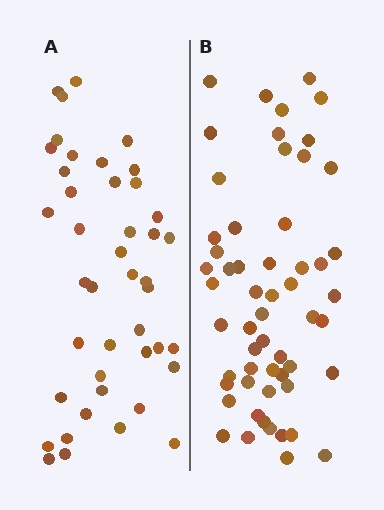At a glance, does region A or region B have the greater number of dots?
Region B (the right region) has more dots.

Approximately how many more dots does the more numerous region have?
Region B has approximately 15 more dots than region A.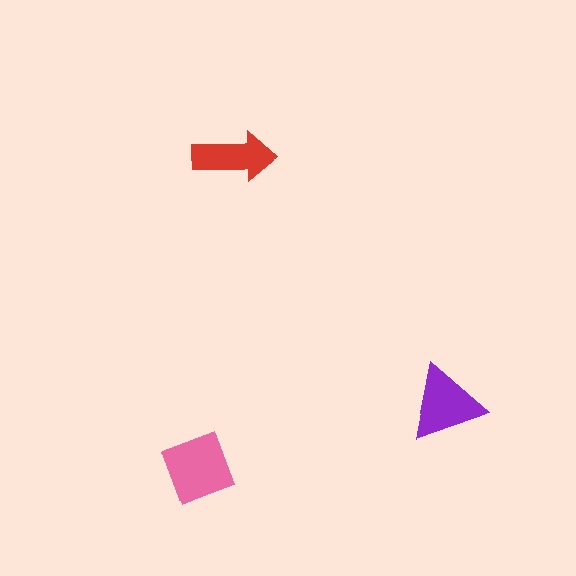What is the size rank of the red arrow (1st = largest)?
3rd.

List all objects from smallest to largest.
The red arrow, the purple triangle, the pink diamond.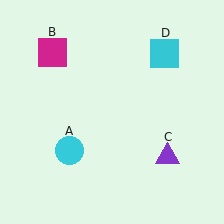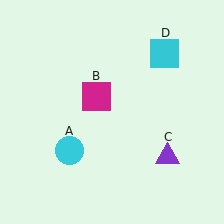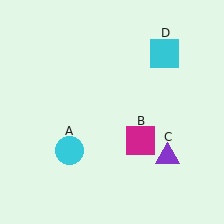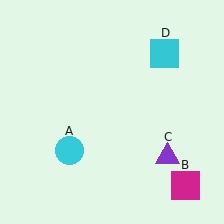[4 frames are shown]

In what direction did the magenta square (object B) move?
The magenta square (object B) moved down and to the right.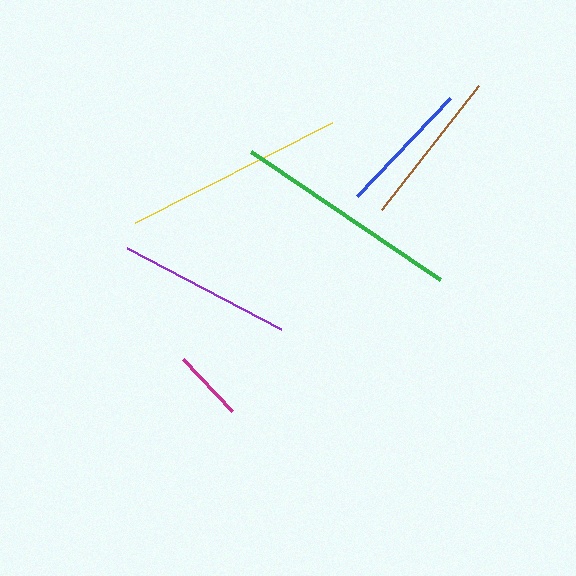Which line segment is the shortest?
The magenta line is the shortest at approximately 72 pixels.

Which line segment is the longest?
The green line is the longest at approximately 229 pixels.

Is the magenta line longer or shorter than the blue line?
The blue line is longer than the magenta line.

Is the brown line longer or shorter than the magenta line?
The brown line is longer than the magenta line.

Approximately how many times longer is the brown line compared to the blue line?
The brown line is approximately 1.2 times the length of the blue line.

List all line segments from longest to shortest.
From longest to shortest: green, yellow, purple, brown, blue, magenta.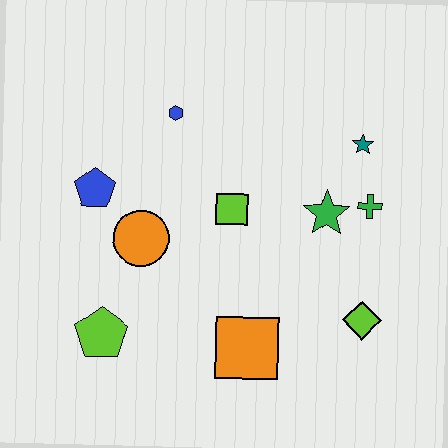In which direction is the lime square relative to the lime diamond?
The lime square is to the left of the lime diamond.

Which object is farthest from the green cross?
The lime pentagon is farthest from the green cross.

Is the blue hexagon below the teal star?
No